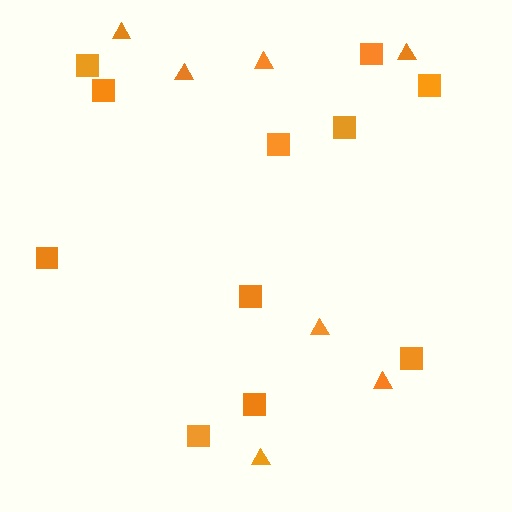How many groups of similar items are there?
There are 2 groups: one group of squares (11) and one group of triangles (7).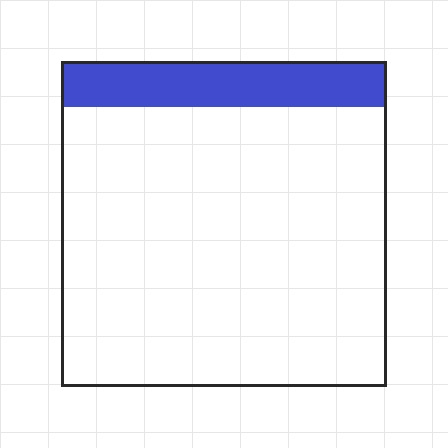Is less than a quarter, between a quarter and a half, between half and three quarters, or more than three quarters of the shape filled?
Less than a quarter.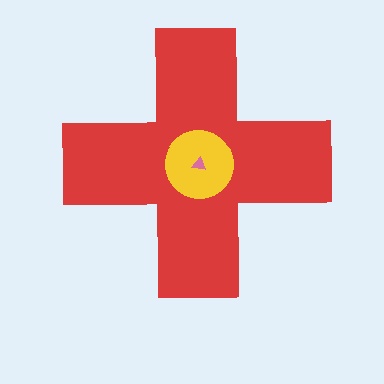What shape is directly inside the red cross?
The yellow circle.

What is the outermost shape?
The red cross.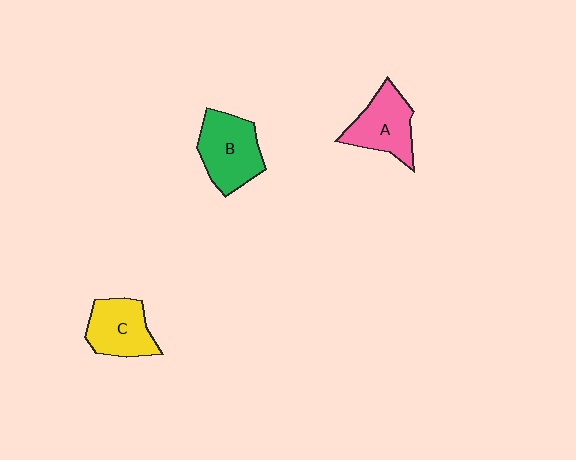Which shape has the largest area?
Shape B (green).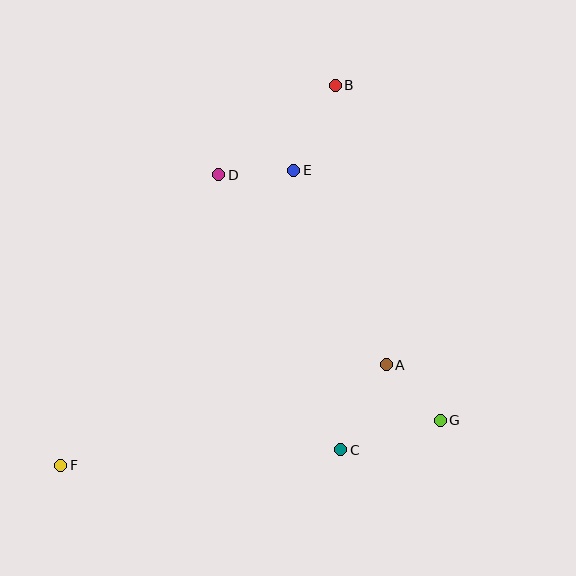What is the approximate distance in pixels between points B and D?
The distance between B and D is approximately 147 pixels.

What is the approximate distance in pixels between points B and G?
The distance between B and G is approximately 351 pixels.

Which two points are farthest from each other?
Points B and F are farthest from each other.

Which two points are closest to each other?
Points D and E are closest to each other.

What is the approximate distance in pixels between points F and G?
The distance between F and G is approximately 382 pixels.